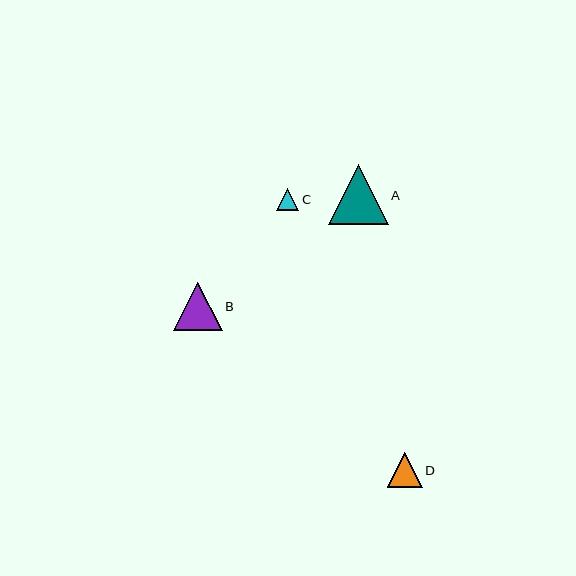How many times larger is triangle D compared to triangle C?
Triangle D is approximately 1.5 times the size of triangle C.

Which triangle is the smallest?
Triangle C is the smallest with a size of approximately 22 pixels.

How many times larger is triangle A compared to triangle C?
Triangle A is approximately 2.7 times the size of triangle C.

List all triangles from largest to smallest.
From largest to smallest: A, B, D, C.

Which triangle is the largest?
Triangle A is the largest with a size of approximately 60 pixels.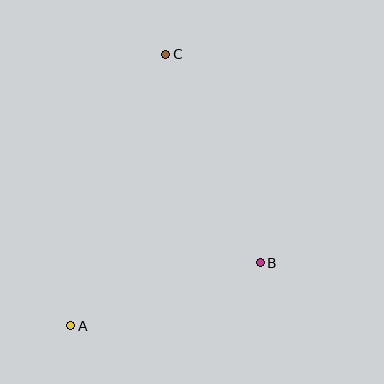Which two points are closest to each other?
Points A and B are closest to each other.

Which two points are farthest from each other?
Points A and C are farthest from each other.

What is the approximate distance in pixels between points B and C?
The distance between B and C is approximately 229 pixels.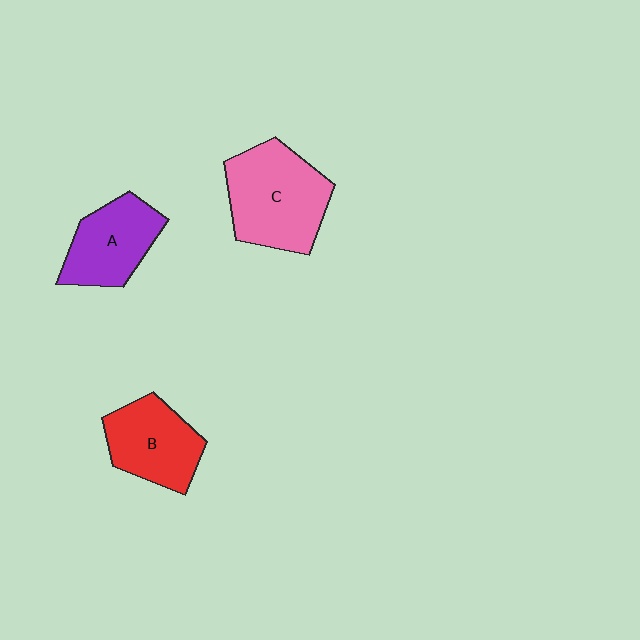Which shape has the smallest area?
Shape A (purple).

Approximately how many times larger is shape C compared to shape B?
Approximately 1.4 times.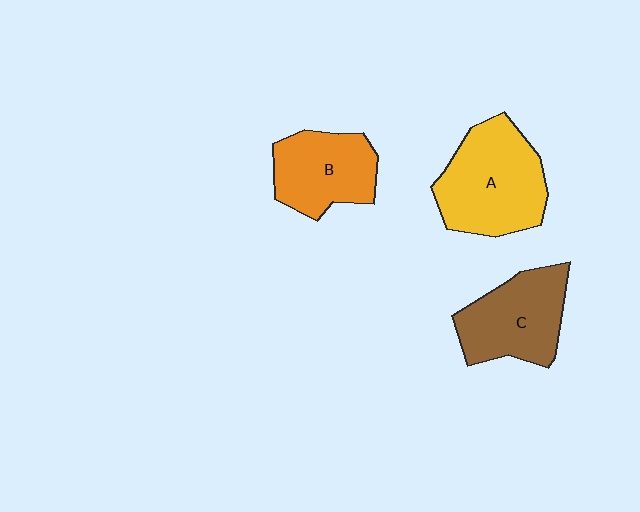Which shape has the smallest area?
Shape B (orange).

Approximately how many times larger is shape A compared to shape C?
Approximately 1.2 times.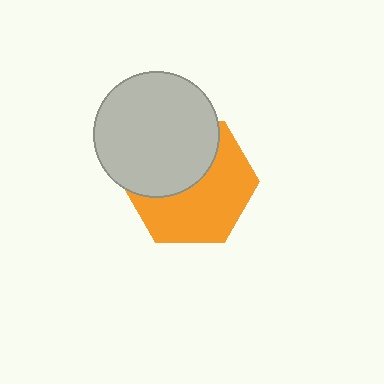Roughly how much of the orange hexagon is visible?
About half of it is visible (roughly 56%).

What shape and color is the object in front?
The object in front is a light gray circle.